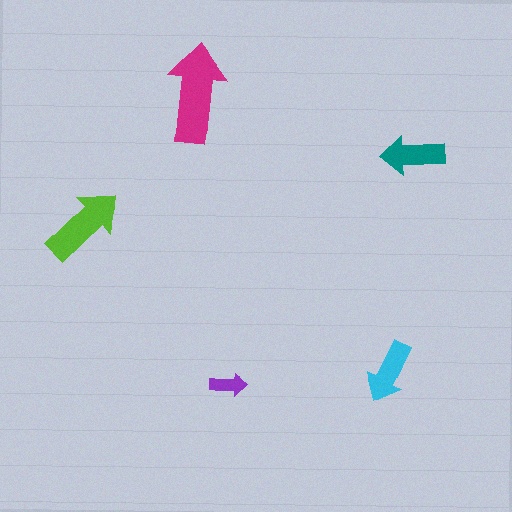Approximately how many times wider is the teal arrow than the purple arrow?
About 2 times wider.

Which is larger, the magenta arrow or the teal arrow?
The magenta one.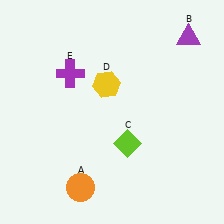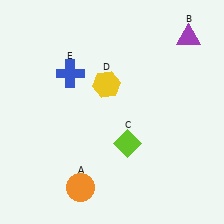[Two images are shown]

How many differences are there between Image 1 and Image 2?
There is 1 difference between the two images.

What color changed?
The cross (E) changed from purple in Image 1 to blue in Image 2.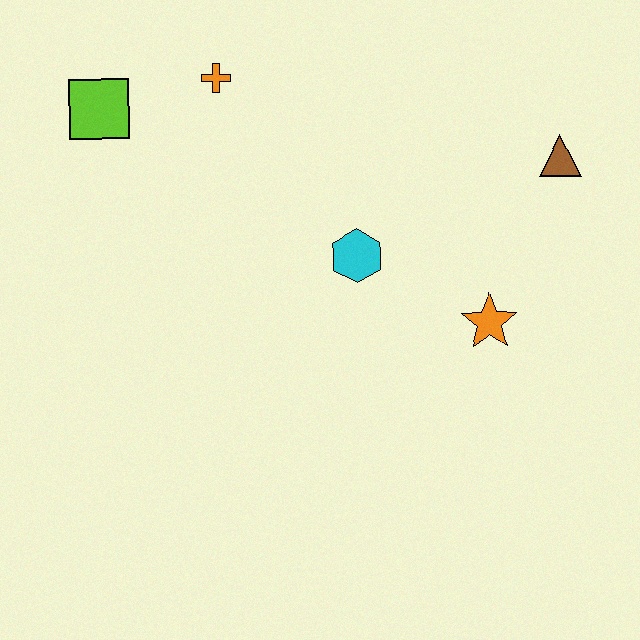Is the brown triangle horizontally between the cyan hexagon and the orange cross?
No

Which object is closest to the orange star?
The cyan hexagon is closest to the orange star.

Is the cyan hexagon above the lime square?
No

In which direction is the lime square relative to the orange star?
The lime square is to the left of the orange star.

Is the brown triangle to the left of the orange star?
No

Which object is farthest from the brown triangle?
The lime square is farthest from the brown triangle.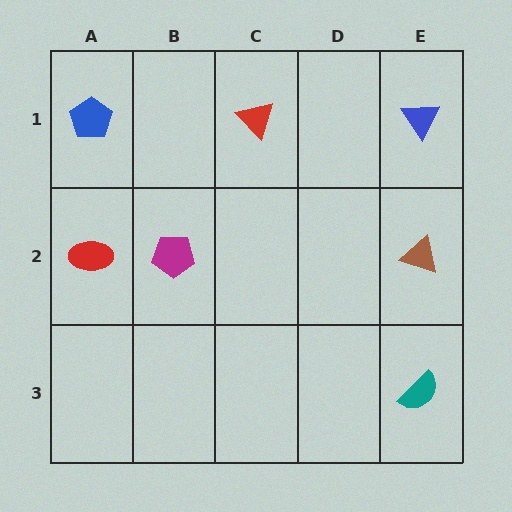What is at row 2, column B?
A magenta pentagon.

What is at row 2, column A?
A red ellipse.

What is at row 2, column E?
A brown triangle.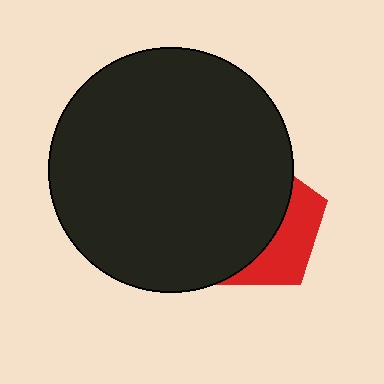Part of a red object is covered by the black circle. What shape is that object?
It is a pentagon.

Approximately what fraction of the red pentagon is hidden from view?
Roughly 65% of the red pentagon is hidden behind the black circle.